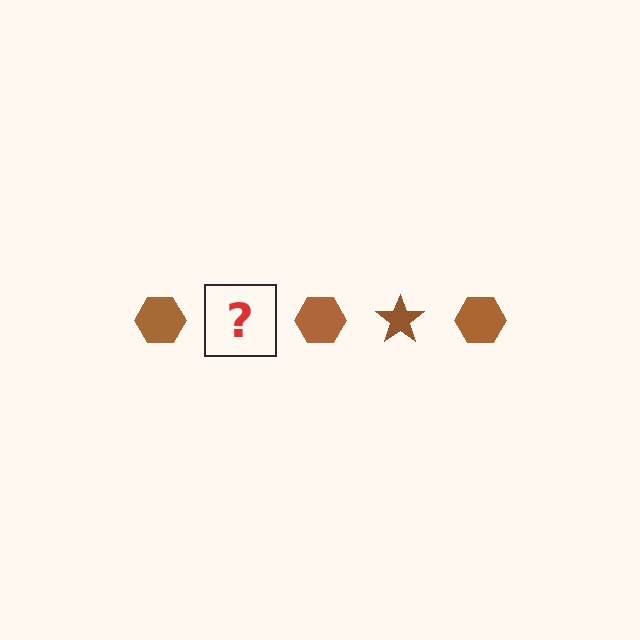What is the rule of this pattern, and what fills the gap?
The rule is that the pattern cycles through hexagon, star shapes in brown. The gap should be filled with a brown star.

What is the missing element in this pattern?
The missing element is a brown star.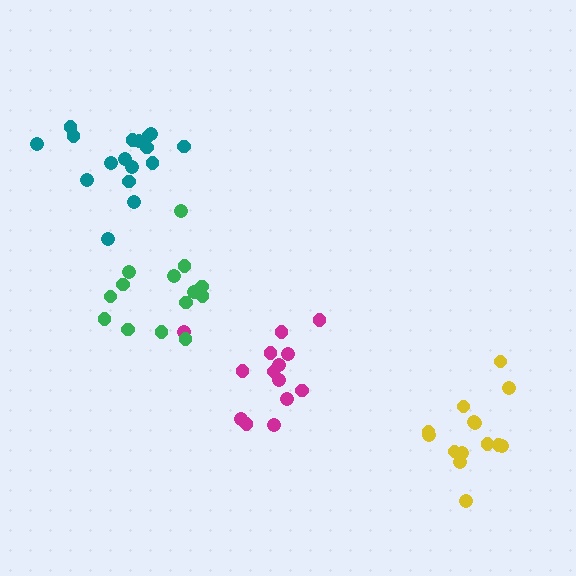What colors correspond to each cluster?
The clusters are colored: magenta, green, yellow, teal.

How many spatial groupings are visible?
There are 4 spatial groupings.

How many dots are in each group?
Group 1: 14 dots, Group 2: 14 dots, Group 3: 14 dots, Group 4: 17 dots (59 total).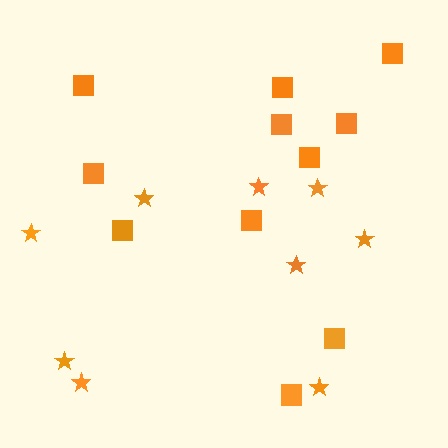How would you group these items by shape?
There are 2 groups: one group of squares (11) and one group of stars (9).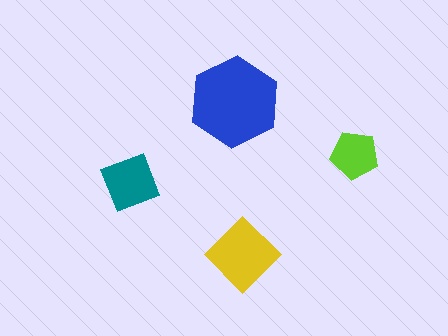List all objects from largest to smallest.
The blue hexagon, the yellow diamond, the teal square, the lime pentagon.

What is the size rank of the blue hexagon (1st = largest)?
1st.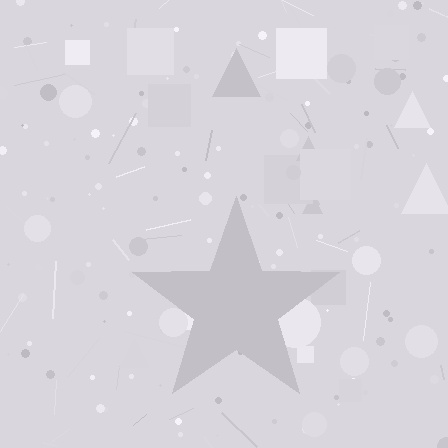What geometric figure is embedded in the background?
A star is embedded in the background.